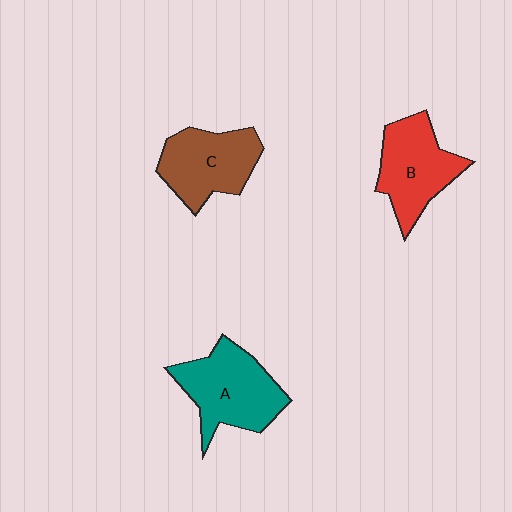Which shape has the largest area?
Shape A (teal).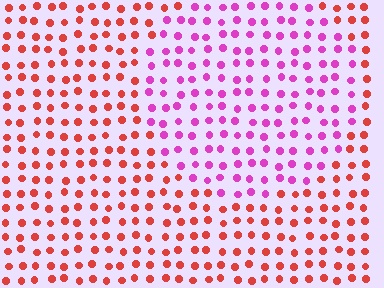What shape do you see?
I see a circle.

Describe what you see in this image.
The image is filled with small red elements in a uniform arrangement. A circle-shaped region is visible where the elements are tinted to a slightly different hue, forming a subtle color boundary.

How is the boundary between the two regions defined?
The boundary is defined purely by a slight shift in hue (about 51 degrees). Spacing, size, and orientation are identical on both sides.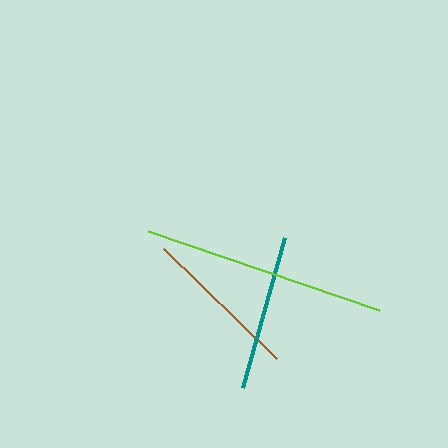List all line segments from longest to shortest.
From longest to shortest: lime, brown, teal.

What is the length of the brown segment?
The brown segment is approximately 158 pixels long.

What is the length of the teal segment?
The teal segment is approximately 156 pixels long.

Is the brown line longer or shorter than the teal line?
The brown line is longer than the teal line.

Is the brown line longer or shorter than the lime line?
The lime line is longer than the brown line.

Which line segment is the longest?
The lime line is the longest at approximately 244 pixels.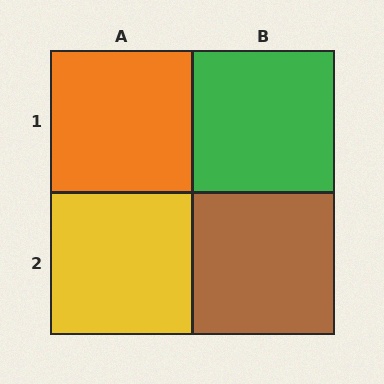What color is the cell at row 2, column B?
Brown.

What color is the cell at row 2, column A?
Yellow.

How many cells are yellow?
1 cell is yellow.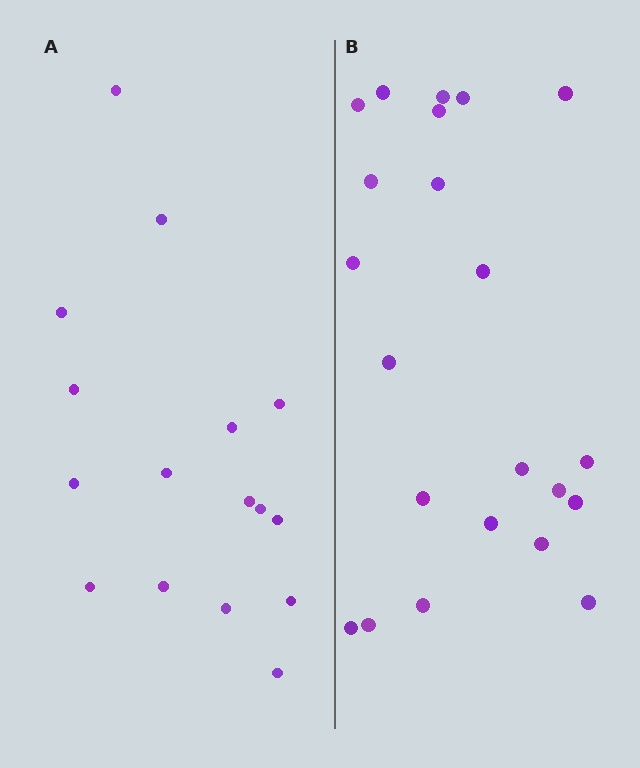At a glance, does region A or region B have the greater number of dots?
Region B (the right region) has more dots.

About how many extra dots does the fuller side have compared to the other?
Region B has about 6 more dots than region A.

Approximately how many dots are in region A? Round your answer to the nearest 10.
About 20 dots. (The exact count is 16, which rounds to 20.)